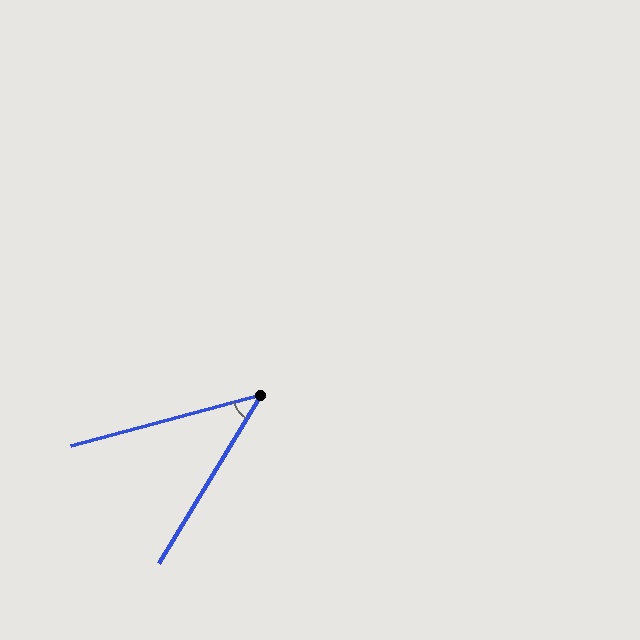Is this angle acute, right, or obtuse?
It is acute.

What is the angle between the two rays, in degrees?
Approximately 44 degrees.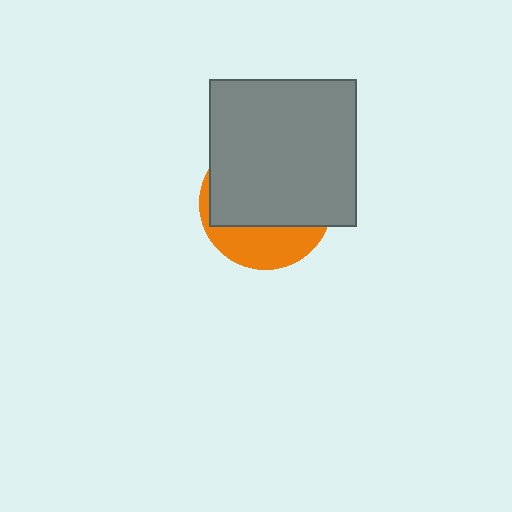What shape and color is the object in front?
The object in front is a gray square.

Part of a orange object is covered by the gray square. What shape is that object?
It is a circle.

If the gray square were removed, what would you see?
You would see the complete orange circle.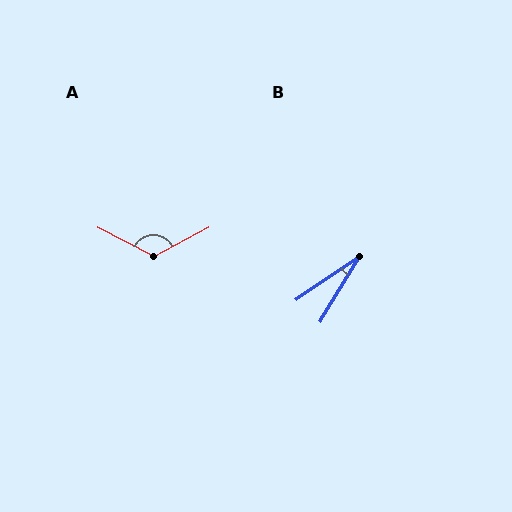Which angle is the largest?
A, at approximately 125 degrees.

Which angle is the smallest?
B, at approximately 25 degrees.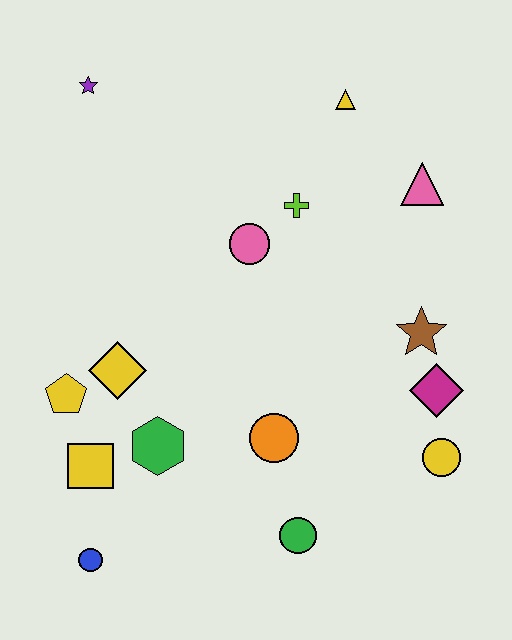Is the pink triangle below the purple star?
Yes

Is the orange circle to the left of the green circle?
Yes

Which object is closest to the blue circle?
The yellow square is closest to the blue circle.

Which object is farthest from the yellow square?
The yellow triangle is farthest from the yellow square.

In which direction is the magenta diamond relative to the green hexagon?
The magenta diamond is to the right of the green hexagon.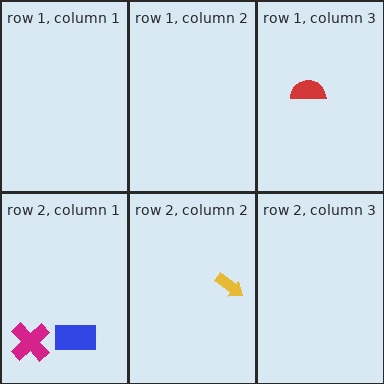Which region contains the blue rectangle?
The row 2, column 1 region.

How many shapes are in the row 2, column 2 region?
1.